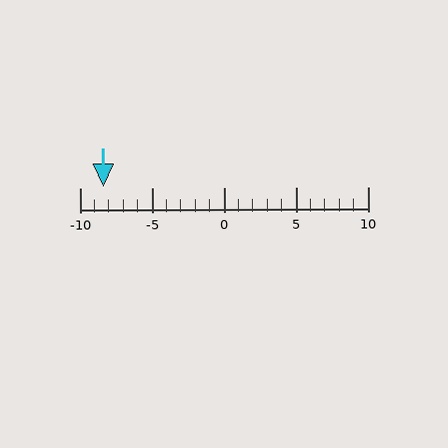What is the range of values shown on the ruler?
The ruler shows values from -10 to 10.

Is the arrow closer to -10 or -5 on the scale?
The arrow is closer to -10.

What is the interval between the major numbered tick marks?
The major tick marks are spaced 5 units apart.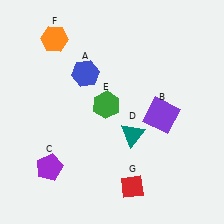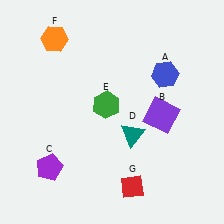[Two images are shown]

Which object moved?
The blue hexagon (A) moved right.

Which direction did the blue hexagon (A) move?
The blue hexagon (A) moved right.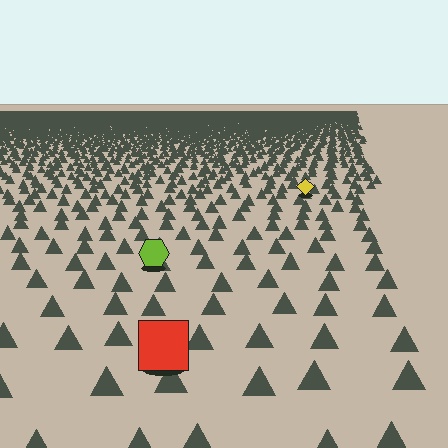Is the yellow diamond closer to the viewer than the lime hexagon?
No. The lime hexagon is closer — you can tell from the texture gradient: the ground texture is coarser near it.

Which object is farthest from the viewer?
The yellow diamond is farthest from the viewer. It appears smaller and the ground texture around it is denser.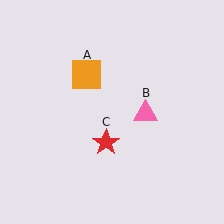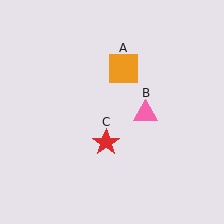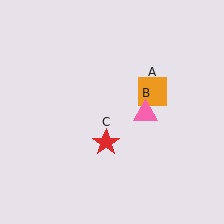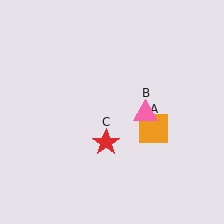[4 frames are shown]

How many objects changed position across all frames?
1 object changed position: orange square (object A).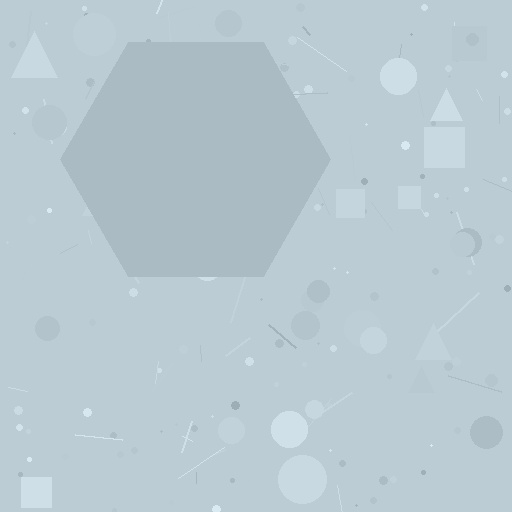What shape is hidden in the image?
A hexagon is hidden in the image.